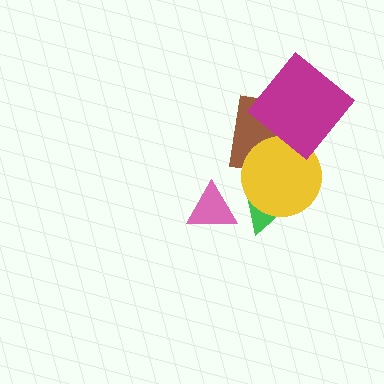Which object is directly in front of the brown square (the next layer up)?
The yellow circle is directly in front of the brown square.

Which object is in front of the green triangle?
The yellow circle is in front of the green triangle.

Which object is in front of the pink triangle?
The green triangle is in front of the pink triangle.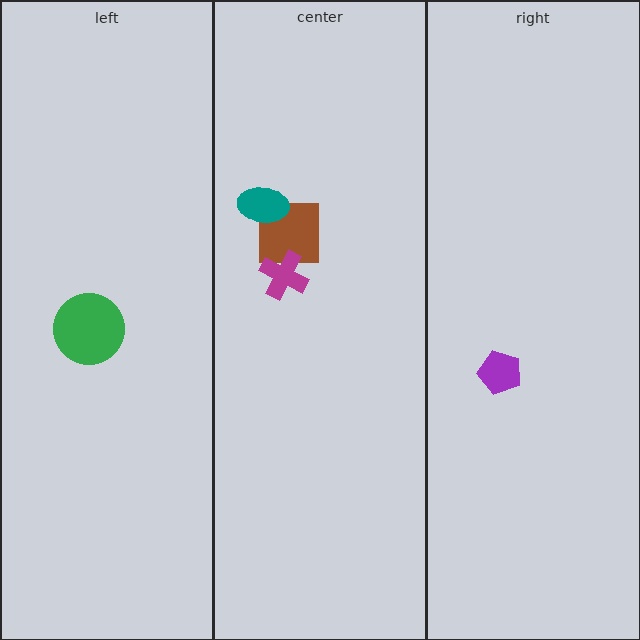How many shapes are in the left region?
1.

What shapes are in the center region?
The brown square, the teal ellipse, the magenta cross.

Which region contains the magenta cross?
The center region.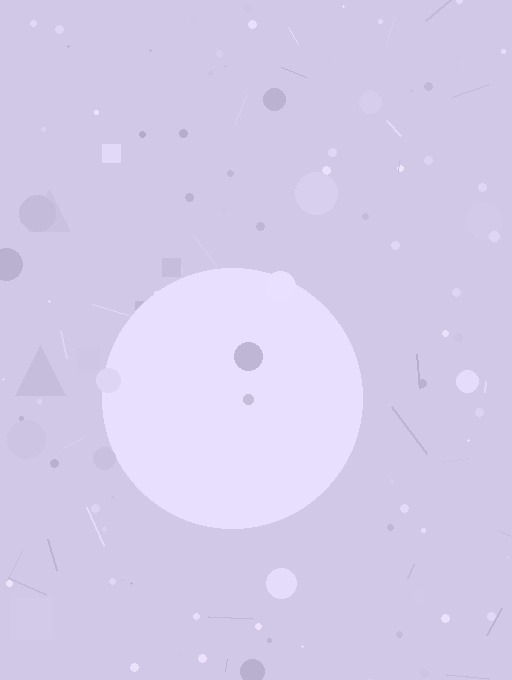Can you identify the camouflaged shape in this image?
The camouflaged shape is a circle.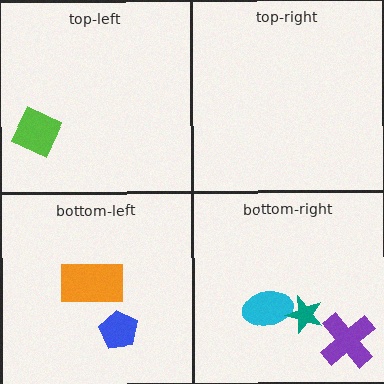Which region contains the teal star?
The bottom-right region.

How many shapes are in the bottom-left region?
2.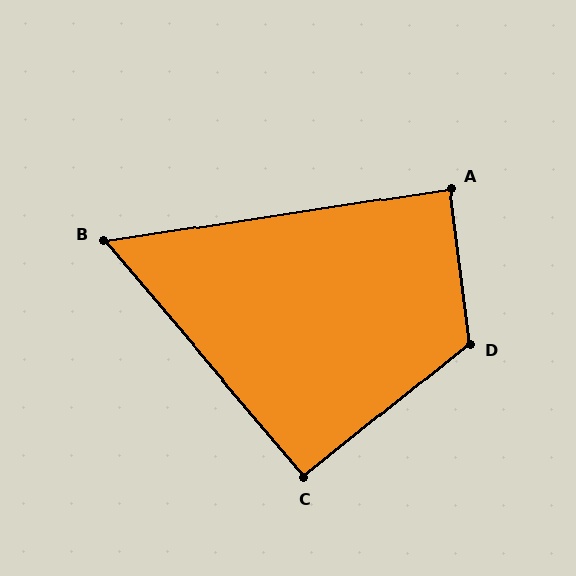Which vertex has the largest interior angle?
D, at approximately 122 degrees.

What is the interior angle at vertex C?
Approximately 91 degrees (approximately right).